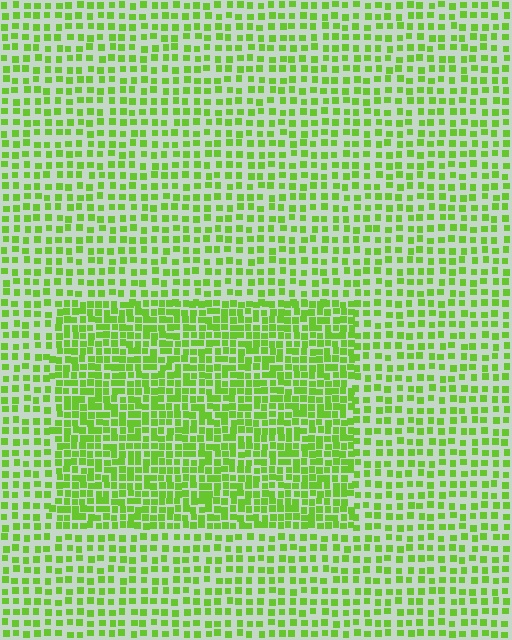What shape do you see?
I see a rectangle.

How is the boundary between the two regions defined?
The boundary is defined by a change in element density (approximately 1.8x ratio). All elements are the same color, size, and shape.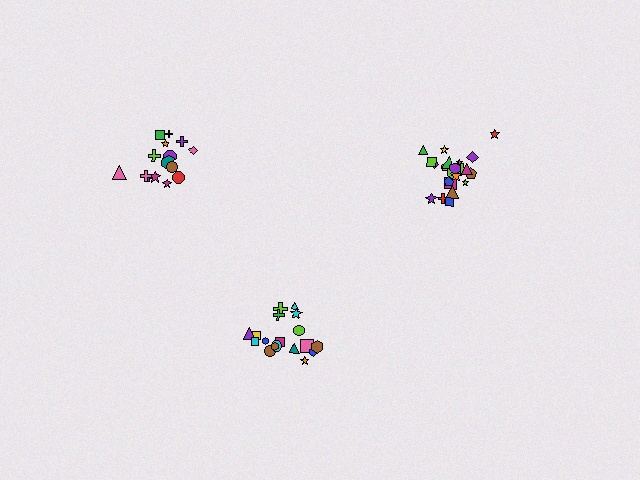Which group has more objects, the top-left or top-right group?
The top-right group.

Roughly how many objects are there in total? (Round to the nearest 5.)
Roughly 60 objects in total.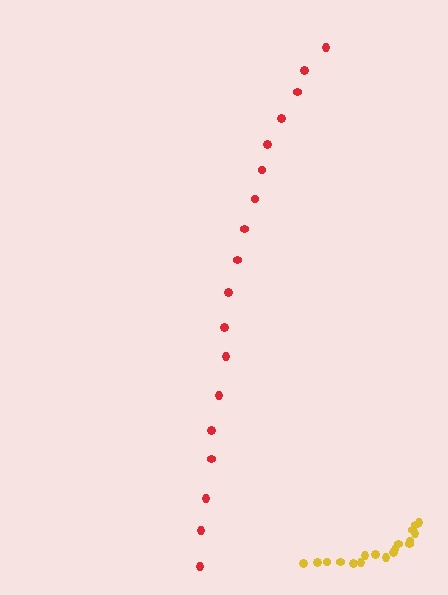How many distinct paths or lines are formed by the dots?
There are 2 distinct paths.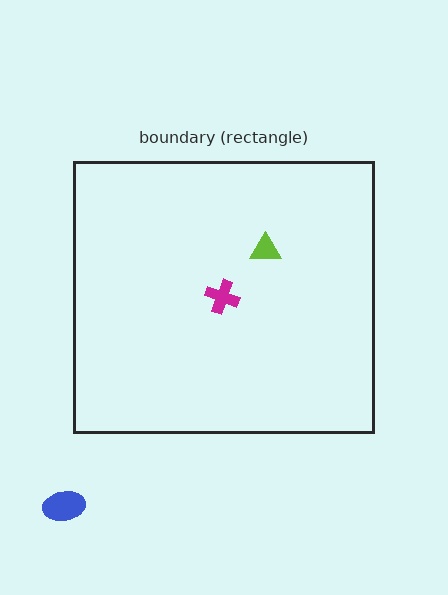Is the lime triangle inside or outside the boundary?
Inside.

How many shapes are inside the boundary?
2 inside, 1 outside.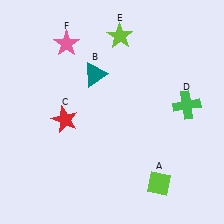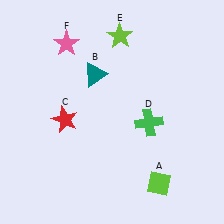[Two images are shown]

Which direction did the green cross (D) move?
The green cross (D) moved left.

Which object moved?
The green cross (D) moved left.